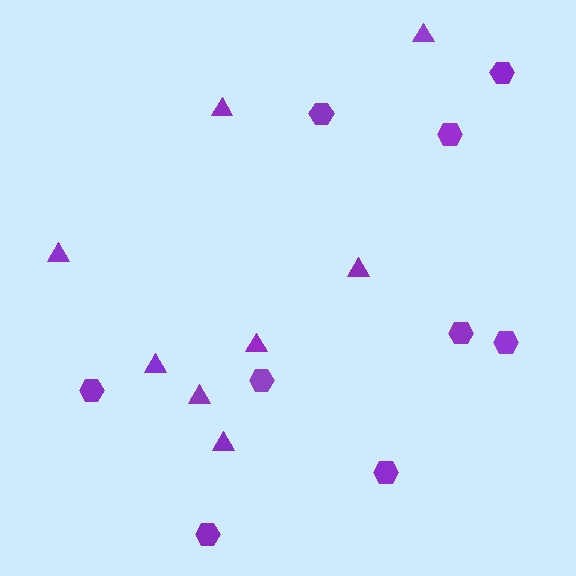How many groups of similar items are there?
There are 2 groups: one group of hexagons (9) and one group of triangles (8).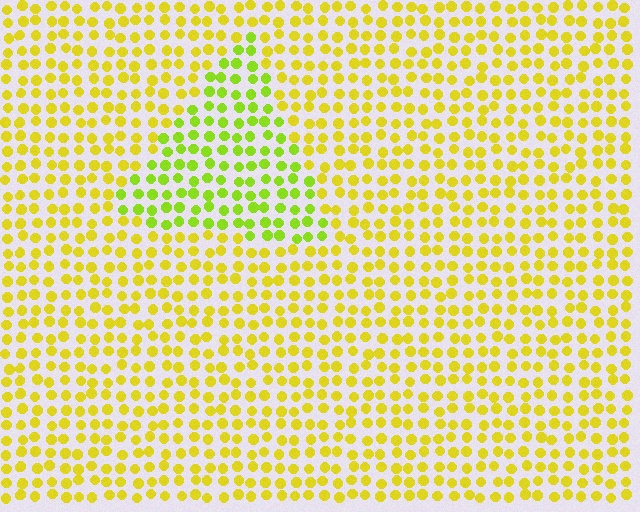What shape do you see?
I see a triangle.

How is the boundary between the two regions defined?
The boundary is defined purely by a slight shift in hue (about 30 degrees). Spacing, size, and orientation are identical on both sides.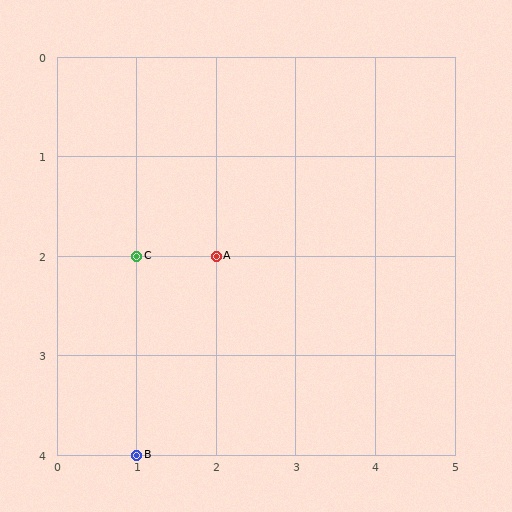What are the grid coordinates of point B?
Point B is at grid coordinates (1, 4).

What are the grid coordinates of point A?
Point A is at grid coordinates (2, 2).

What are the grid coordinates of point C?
Point C is at grid coordinates (1, 2).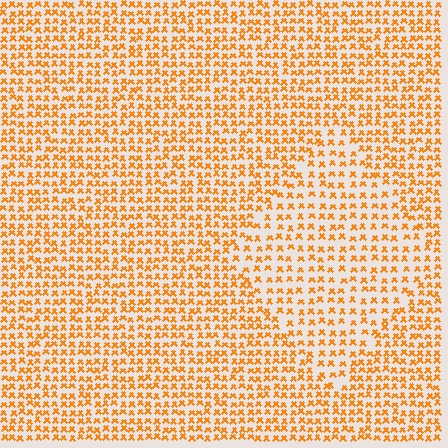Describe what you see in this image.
The image contains small orange elements arranged at two different densities. A diamond-shaped region is visible where the elements are less densely packed than the surrounding area.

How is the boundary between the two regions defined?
The boundary is defined by a change in element density (approximately 1.5x ratio). All elements are the same color, size, and shape.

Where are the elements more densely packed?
The elements are more densely packed outside the diamond boundary.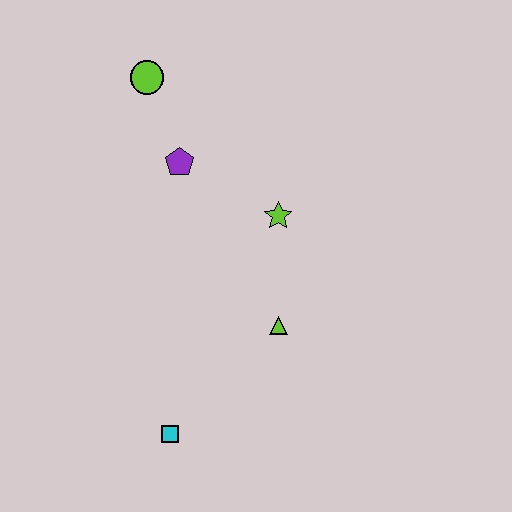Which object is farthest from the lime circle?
The cyan square is farthest from the lime circle.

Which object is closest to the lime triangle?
The lime star is closest to the lime triangle.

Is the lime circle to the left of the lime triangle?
Yes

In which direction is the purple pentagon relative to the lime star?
The purple pentagon is to the left of the lime star.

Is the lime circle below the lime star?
No